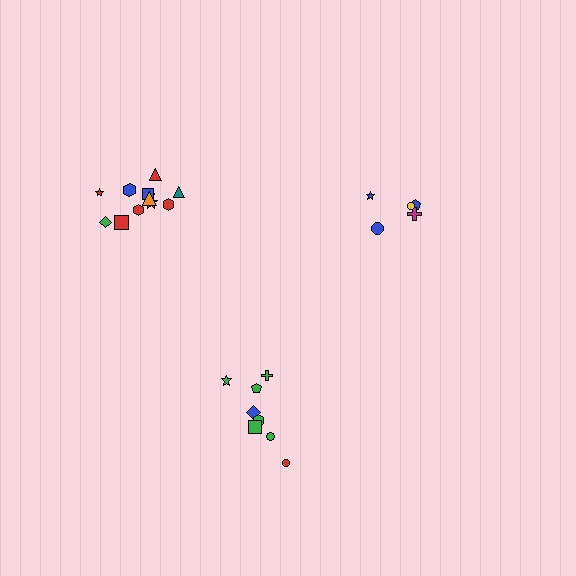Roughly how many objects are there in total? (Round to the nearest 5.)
Roughly 25 objects in total.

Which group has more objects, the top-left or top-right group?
The top-left group.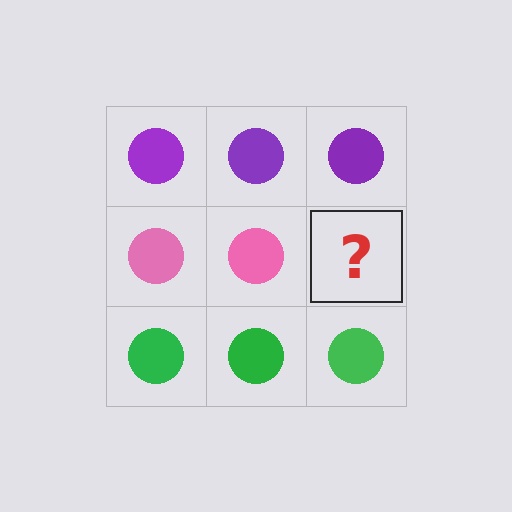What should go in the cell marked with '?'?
The missing cell should contain a pink circle.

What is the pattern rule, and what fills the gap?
The rule is that each row has a consistent color. The gap should be filled with a pink circle.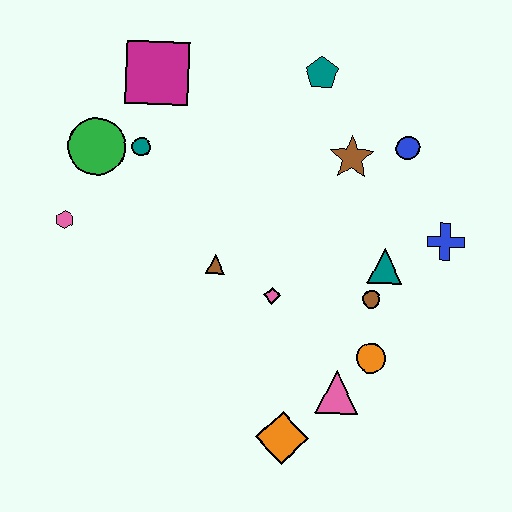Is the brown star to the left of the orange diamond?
No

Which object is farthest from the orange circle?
The magenta square is farthest from the orange circle.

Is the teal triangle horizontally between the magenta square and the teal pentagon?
No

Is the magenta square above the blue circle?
Yes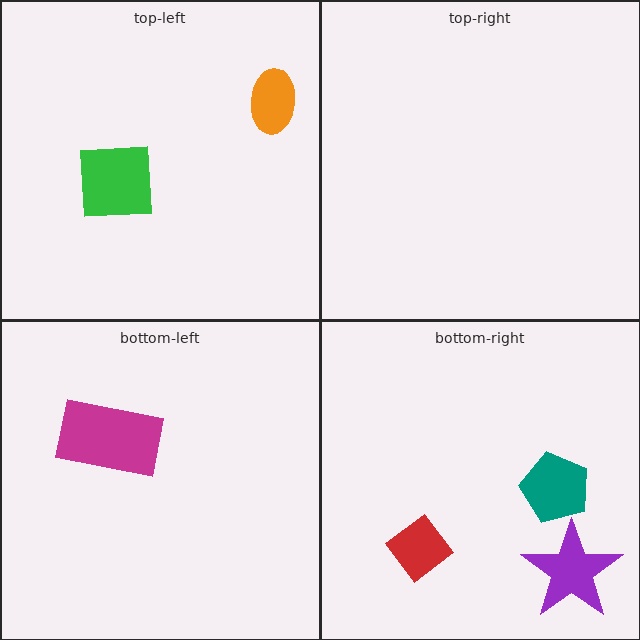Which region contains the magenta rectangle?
The bottom-left region.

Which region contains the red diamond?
The bottom-right region.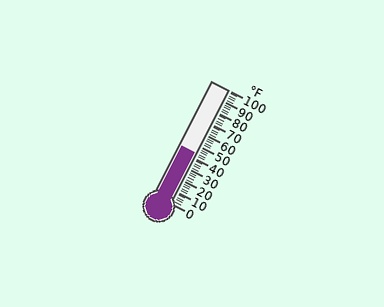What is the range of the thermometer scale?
The thermometer scale ranges from 0°F to 100°F.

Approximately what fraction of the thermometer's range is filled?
The thermometer is filled to approximately 45% of its range.